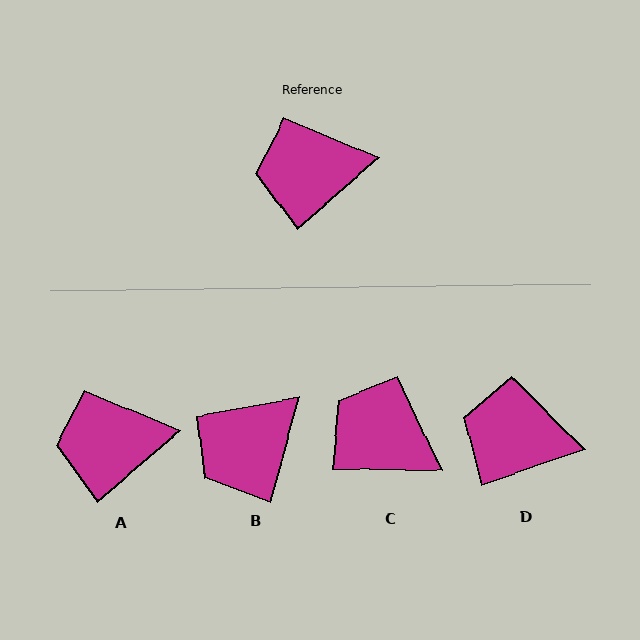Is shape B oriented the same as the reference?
No, it is off by about 34 degrees.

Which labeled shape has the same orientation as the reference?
A.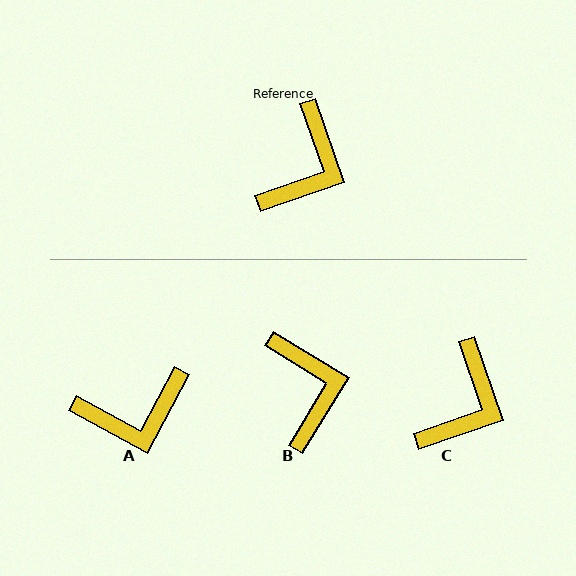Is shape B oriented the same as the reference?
No, it is off by about 40 degrees.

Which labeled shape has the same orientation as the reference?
C.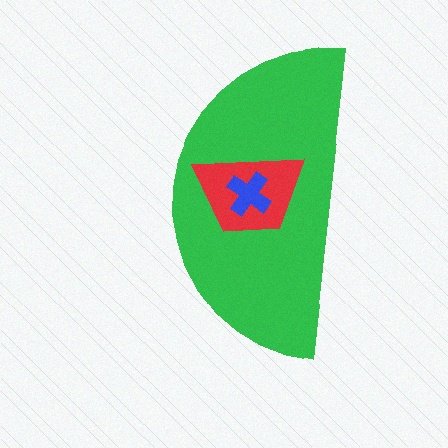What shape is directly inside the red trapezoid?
The blue cross.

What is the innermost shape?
The blue cross.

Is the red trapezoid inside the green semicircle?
Yes.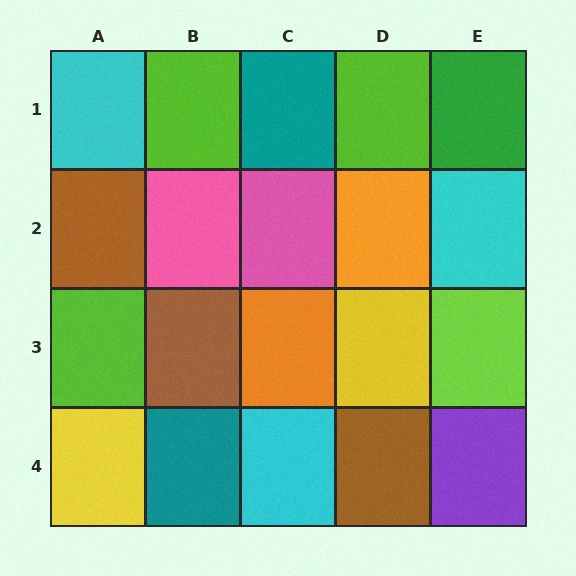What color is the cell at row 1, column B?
Lime.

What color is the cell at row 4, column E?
Purple.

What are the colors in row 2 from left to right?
Brown, pink, pink, orange, cyan.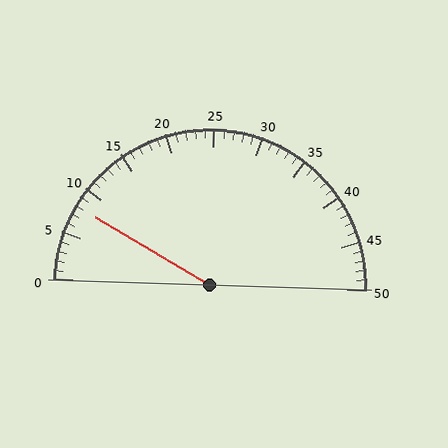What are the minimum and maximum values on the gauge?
The gauge ranges from 0 to 50.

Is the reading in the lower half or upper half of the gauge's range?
The reading is in the lower half of the range (0 to 50).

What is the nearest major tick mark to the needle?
The nearest major tick mark is 10.